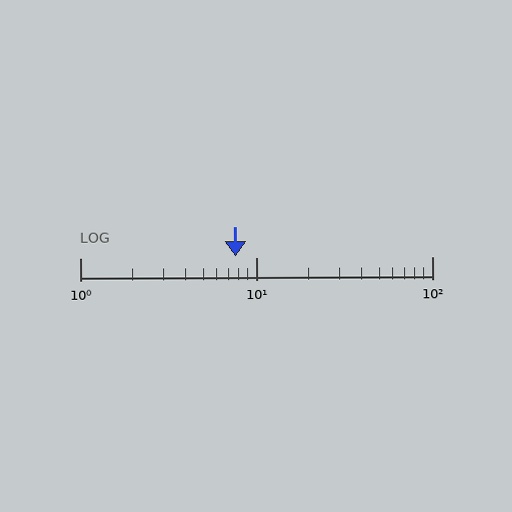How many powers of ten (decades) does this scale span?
The scale spans 2 decades, from 1 to 100.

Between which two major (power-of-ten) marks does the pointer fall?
The pointer is between 1 and 10.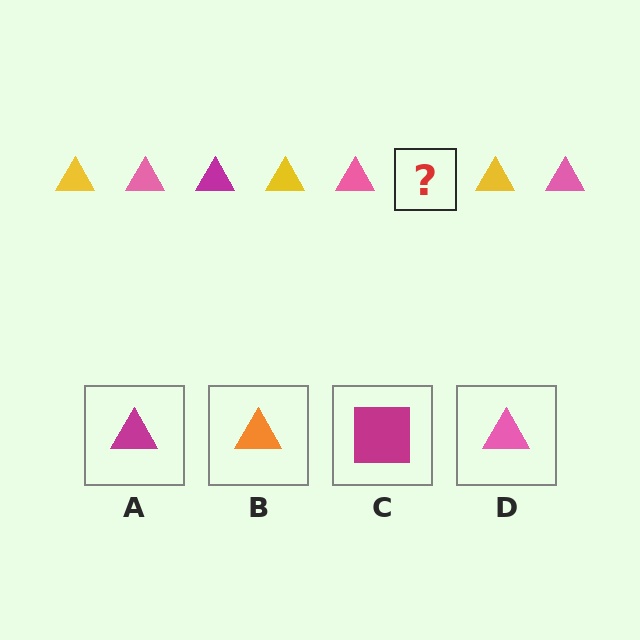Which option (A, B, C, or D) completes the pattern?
A.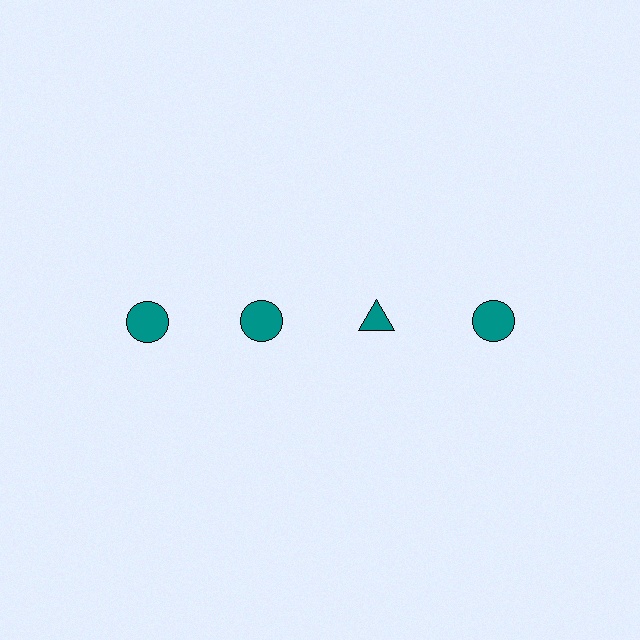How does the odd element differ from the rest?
It has a different shape: triangle instead of circle.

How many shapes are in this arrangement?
There are 4 shapes arranged in a grid pattern.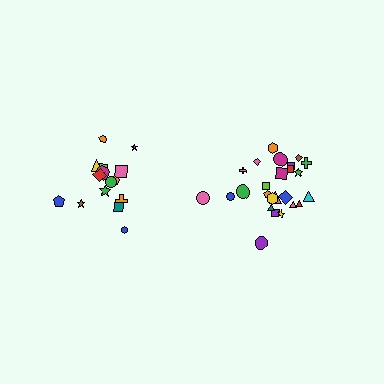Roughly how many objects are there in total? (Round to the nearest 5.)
Roughly 40 objects in total.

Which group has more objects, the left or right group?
The right group.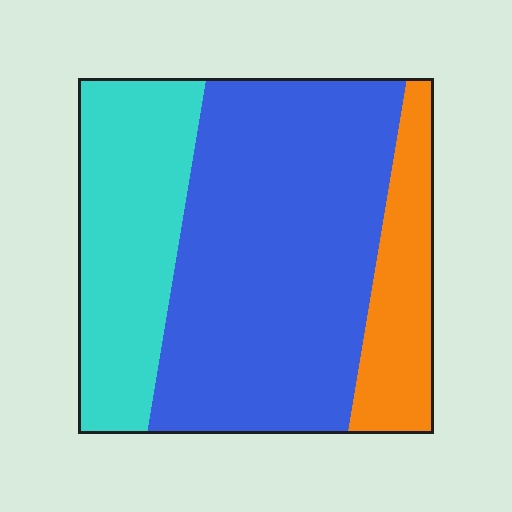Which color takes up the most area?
Blue, at roughly 55%.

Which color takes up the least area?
Orange, at roughly 15%.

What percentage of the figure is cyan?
Cyan covers 28% of the figure.